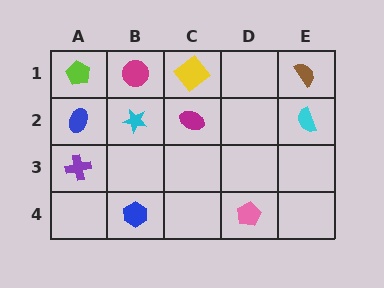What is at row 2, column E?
A cyan semicircle.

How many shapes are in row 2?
4 shapes.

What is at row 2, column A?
A blue ellipse.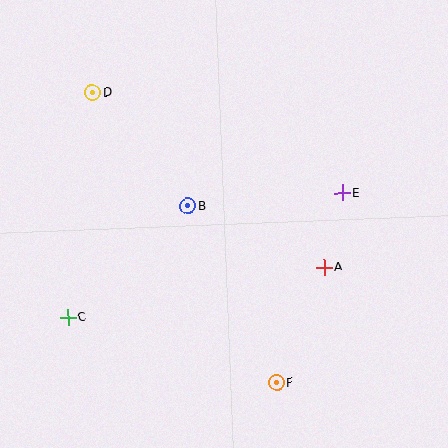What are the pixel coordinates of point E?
Point E is at (342, 193).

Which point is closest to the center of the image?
Point B at (188, 206) is closest to the center.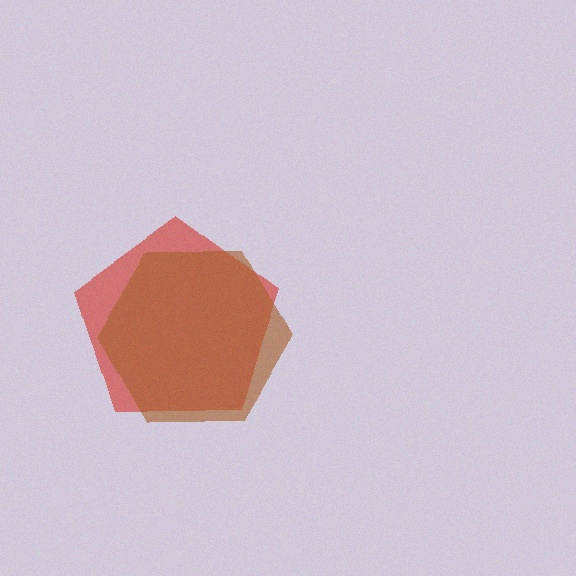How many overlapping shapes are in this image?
There are 2 overlapping shapes in the image.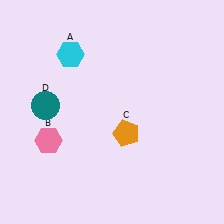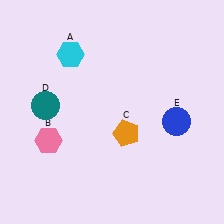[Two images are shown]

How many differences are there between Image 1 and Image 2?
There is 1 difference between the two images.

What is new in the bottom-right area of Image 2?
A blue circle (E) was added in the bottom-right area of Image 2.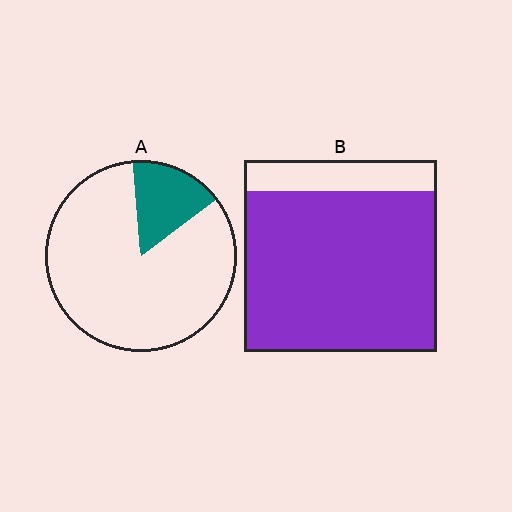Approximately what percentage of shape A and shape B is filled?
A is approximately 15% and B is approximately 85%.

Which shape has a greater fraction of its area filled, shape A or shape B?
Shape B.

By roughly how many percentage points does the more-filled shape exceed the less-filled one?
By roughly 70 percentage points (B over A).